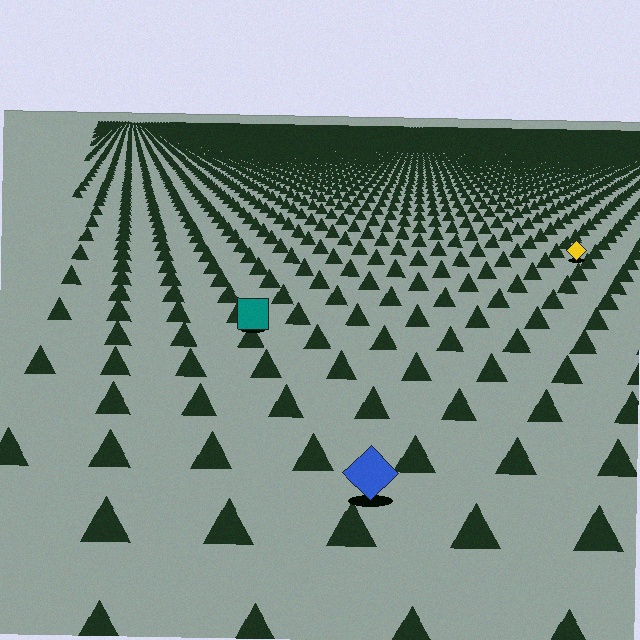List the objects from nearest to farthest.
From nearest to farthest: the blue diamond, the teal square, the yellow diamond.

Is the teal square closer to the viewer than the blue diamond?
No. The blue diamond is closer — you can tell from the texture gradient: the ground texture is coarser near it.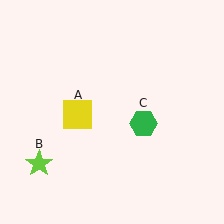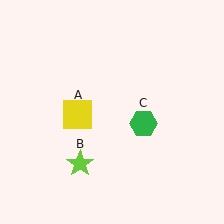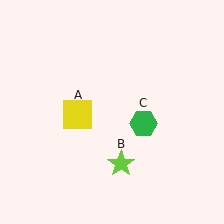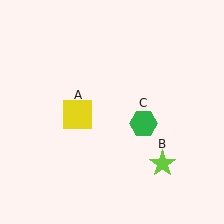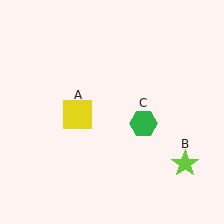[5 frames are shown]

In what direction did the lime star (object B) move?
The lime star (object B) moved right.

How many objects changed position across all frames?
1 object changed position: lime star (object B).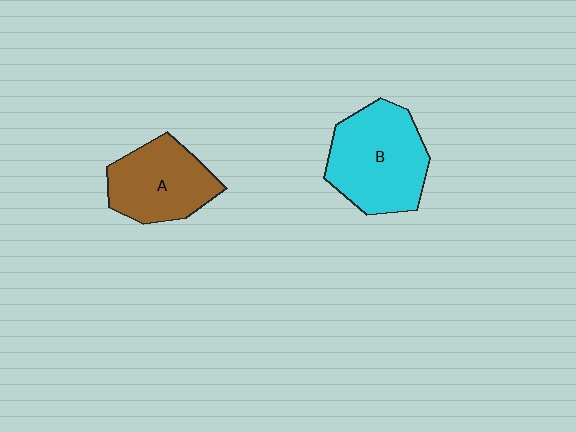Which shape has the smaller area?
Shape A (brown).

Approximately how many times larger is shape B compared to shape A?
Approximately 1.3 times.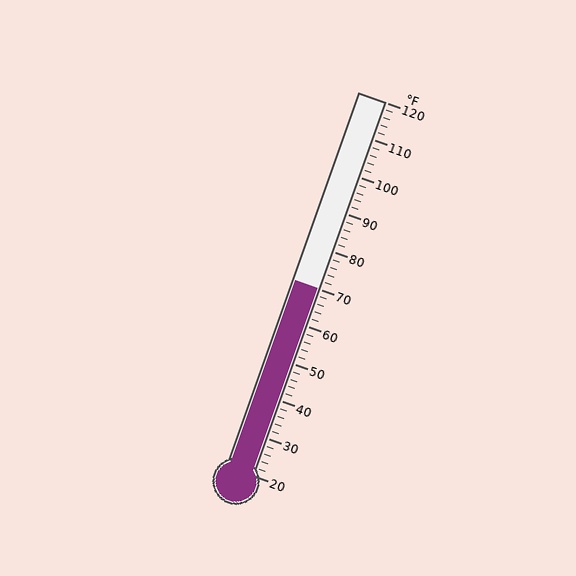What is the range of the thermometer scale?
The thermometer scale ranges from 20°F to 120°F.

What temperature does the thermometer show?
The thermometer shows approximately 70°F.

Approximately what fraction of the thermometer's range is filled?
The thermometer is filled to approximately 50% of its range.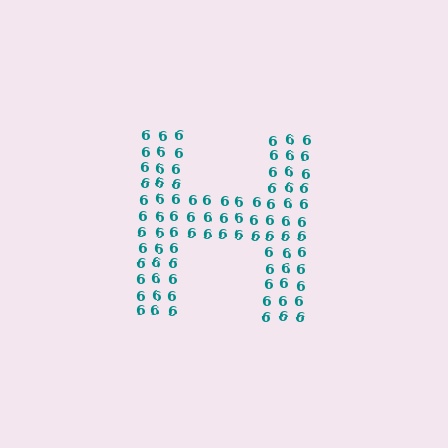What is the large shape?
The large shape is the letter H.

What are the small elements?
The small elements are digit 6's.